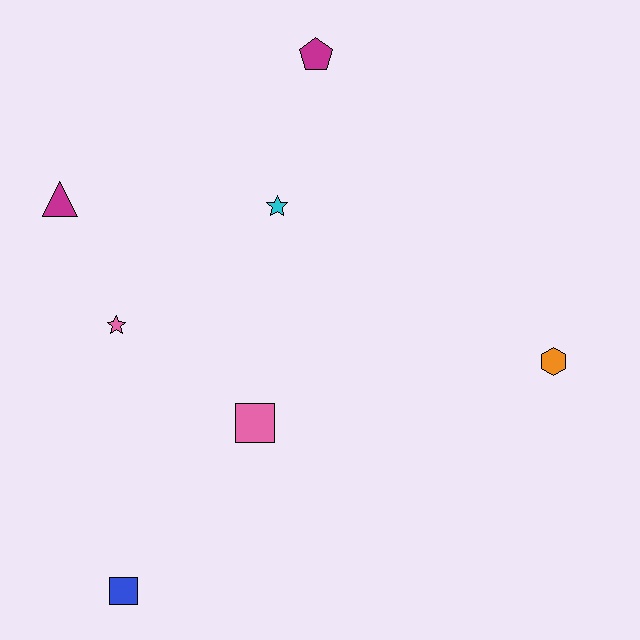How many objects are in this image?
There are 7 objects.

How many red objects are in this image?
There are no red objects.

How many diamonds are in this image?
There are no diamonds.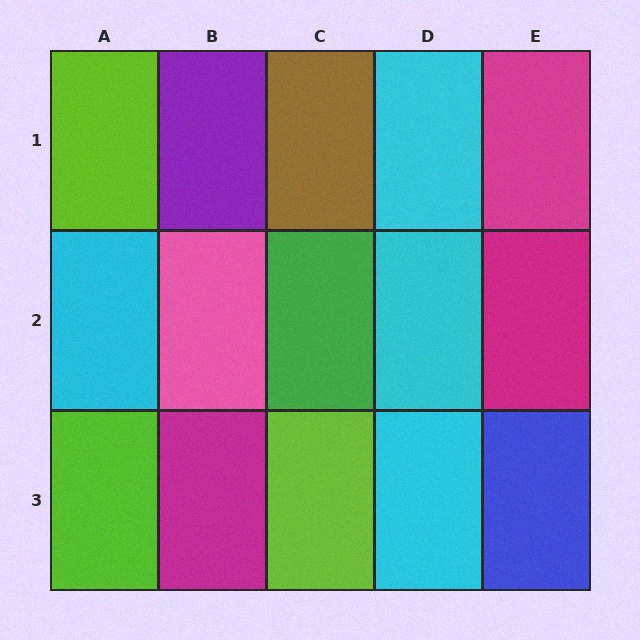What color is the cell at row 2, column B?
Pink.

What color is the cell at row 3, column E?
Blue.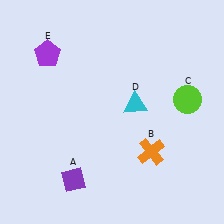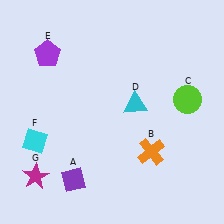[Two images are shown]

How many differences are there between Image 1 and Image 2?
There are 2 differences between the two images.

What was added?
A cyan diamond (F), a magenta star (G) were added in Image 2.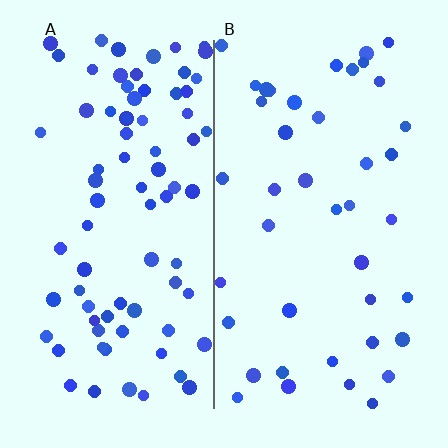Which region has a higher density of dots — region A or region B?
A (the left).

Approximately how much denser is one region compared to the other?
Approximately 1.9× — region A over region B.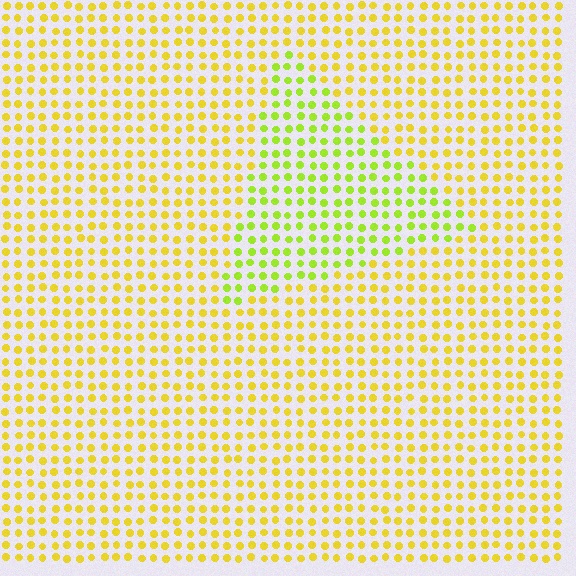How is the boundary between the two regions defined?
The boundary is defined purely by a slight shift in hue (about 31 degrees). Spacing, size, and orientation are identical on both sides.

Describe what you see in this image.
The image is filled with small yellow elements in a uniform arrangement. A triangle-shaped region is visible where the elements are tinted to a slightly different hue, forming a subtle color boundary.